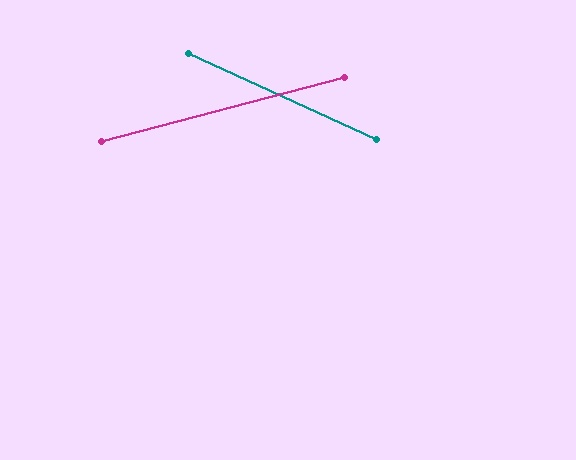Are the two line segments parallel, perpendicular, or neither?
Neither parallel nor perpendicular — they differ by about 39°.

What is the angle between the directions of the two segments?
Approximately 39 degrees.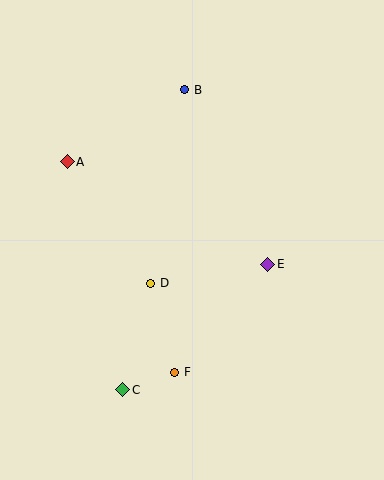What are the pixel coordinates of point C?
Point C is at (123, 390).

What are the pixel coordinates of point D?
Point D is at (151, 283).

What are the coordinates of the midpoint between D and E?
The midpoint between D and E is at (209, 274).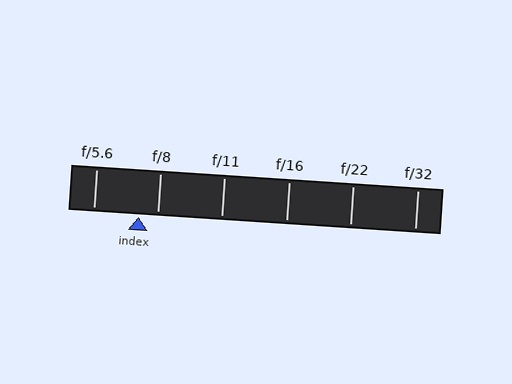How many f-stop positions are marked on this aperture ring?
There are 6 f-stop positions marked.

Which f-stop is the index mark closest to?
The index mark is closest to f/8.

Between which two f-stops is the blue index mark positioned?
The index mark is between f/5.6 and f/8.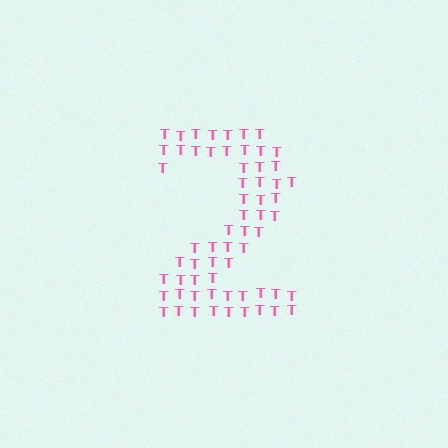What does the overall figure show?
The overall figure shows the digit 2.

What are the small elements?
The small elements are letter T's.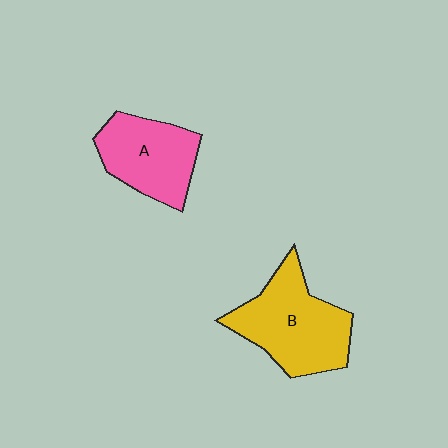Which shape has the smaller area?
Shape A (pink).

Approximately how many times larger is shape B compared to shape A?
Approximately 1.3 times.